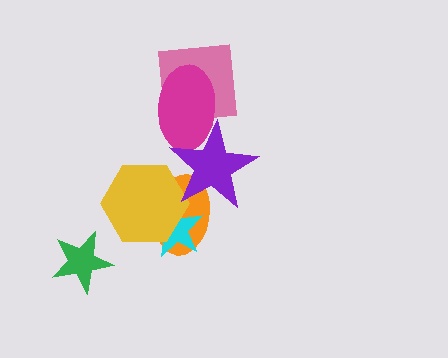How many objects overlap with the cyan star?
2 objects overlap with the cyan star.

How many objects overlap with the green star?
0 objects overlap with the green star.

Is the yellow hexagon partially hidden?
Yes, it is partially covered by another shape.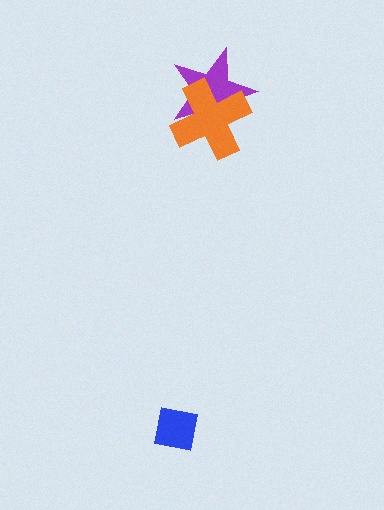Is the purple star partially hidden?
Yes, it is partially covered by another shape.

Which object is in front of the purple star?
The orange cross is in front of the purple star.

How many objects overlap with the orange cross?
1 object overlaps with the orange cross.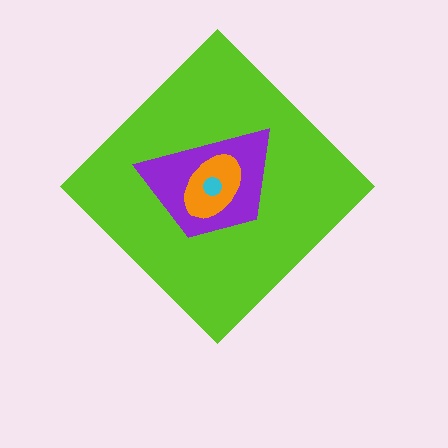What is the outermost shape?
The lime diamond.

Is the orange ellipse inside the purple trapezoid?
Yes.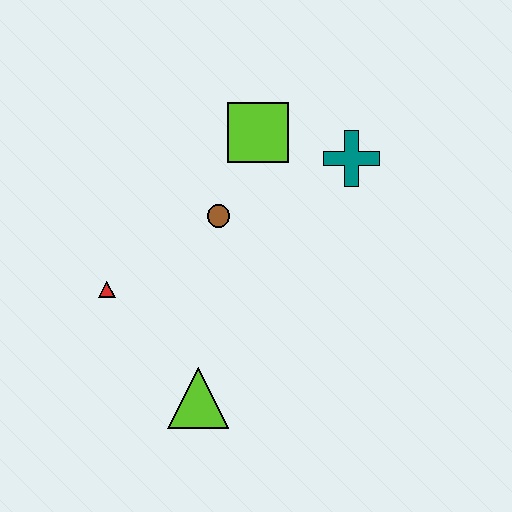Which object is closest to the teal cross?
The lime square is closest to the teal cross.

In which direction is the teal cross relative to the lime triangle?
The teal cross is above the lime triangle.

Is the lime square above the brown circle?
Yes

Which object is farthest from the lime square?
The lime triangle is farthest from the lime square.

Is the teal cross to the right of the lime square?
Yes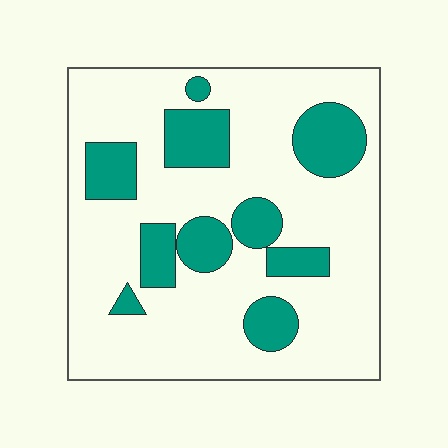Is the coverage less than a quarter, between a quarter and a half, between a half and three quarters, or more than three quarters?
Less than a quarter.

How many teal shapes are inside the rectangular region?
10.